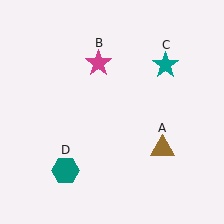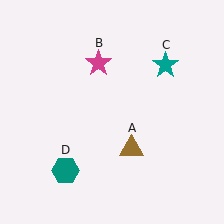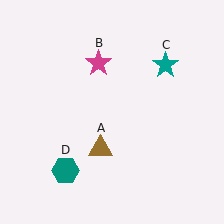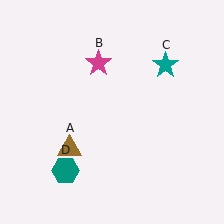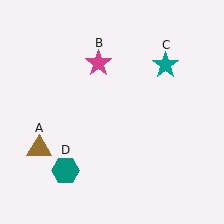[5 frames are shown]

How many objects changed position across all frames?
1 object changed position: brown triangle (object A).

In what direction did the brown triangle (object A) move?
The brown triangle (object A) moved left.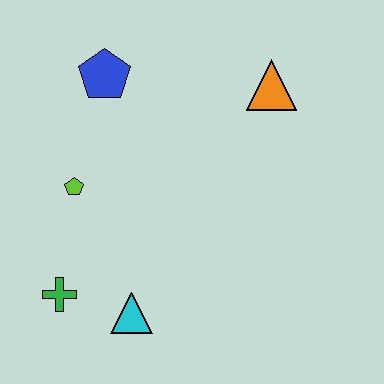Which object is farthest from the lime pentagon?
The orange triangle is farthest from the lime pentagon.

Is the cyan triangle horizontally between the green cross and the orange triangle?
Yes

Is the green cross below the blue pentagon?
Yes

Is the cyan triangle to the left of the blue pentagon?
No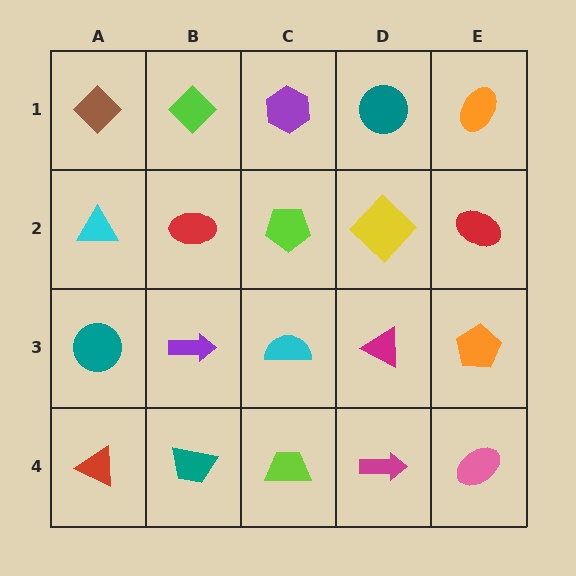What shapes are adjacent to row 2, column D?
A teal circle (row 1, column D), a magenta triangle (row 3, column D), a lime pentagon (row 2, column C), a red ellipse (row 2, column E).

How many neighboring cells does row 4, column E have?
2.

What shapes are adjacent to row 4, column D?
A magenta triangle (row 3, column D), a lime trapezoid (row 4, column C), a pink ellipse (row 4, column E).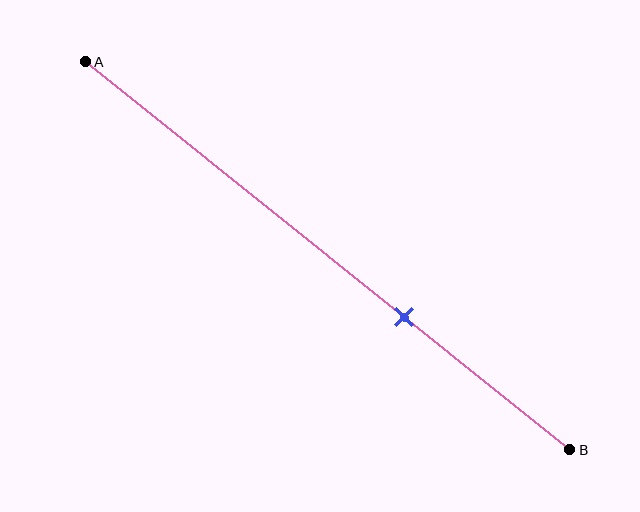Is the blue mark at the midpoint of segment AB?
No, the mark is at about 65% from A, not at the 50% midpoint.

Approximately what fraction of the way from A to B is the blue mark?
The blue mark is approximately 65% of the way from A to B.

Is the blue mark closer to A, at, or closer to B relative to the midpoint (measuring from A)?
The blue mark is closer to point B than the midpoint of segment AB.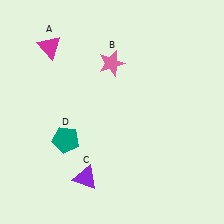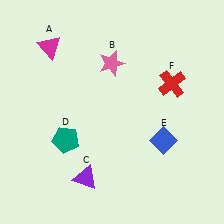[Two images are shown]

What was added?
A blue diamond (E), a red cross (F) were added in Image 2.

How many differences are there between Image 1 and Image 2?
There are 2 differences between the two images.